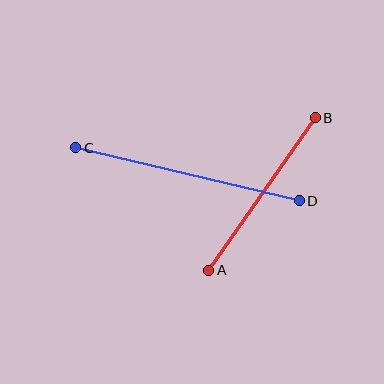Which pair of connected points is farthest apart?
Points C and D are farthest apart.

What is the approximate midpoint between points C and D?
The midpoint is at approximately (188, 174) pixels.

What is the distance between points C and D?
The distance is approximately 230 pixels.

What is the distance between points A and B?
The distance is approximately 186 pixels.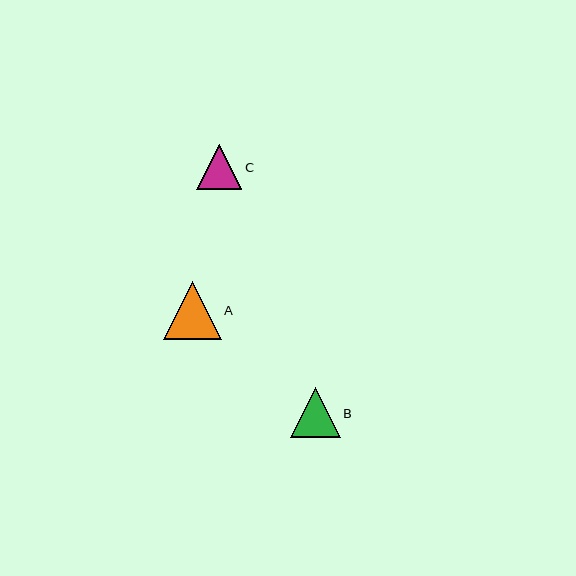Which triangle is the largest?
Triangle A is the largest with a size of approximately 58 pixels.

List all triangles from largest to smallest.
From largest to smallest: A, B, C.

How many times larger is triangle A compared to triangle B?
Triangle A is approximately 1.2 times the size of triangle B.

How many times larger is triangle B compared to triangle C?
Triangle B is approximately 1.1 times the size of triangle C.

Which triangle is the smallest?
Triangle C is the smallest with a size of approximately 45 pixels.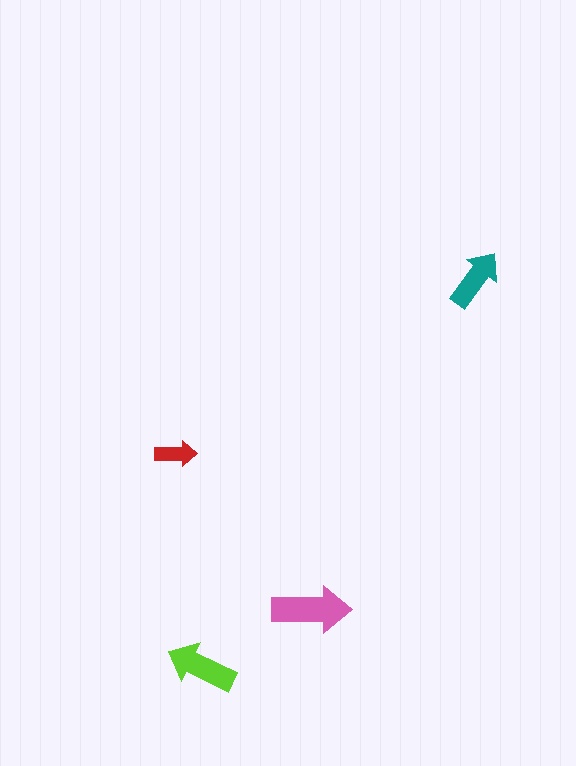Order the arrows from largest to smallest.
the pink one, the lime one, the teal one, the red one.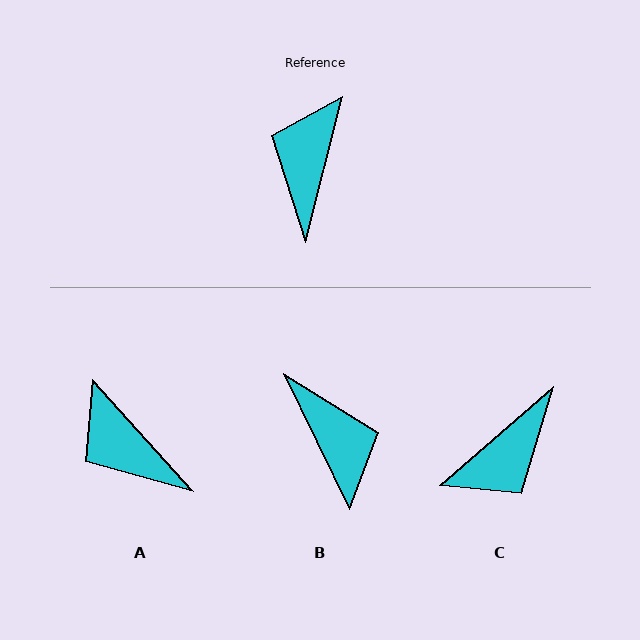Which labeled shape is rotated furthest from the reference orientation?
C, about 145 degrees away.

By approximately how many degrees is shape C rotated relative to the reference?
Approximately 145 degrees counter-clockwise.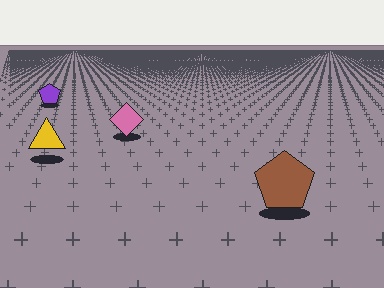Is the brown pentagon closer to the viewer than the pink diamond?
Yes. The brown pentagon is closer — you can tell from the texture gradient: the ground texture is coarser near it.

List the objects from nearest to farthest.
From nearest to farthest: the brown pentagon, the yellow triangle, the pink diamond, the purple pentagon.